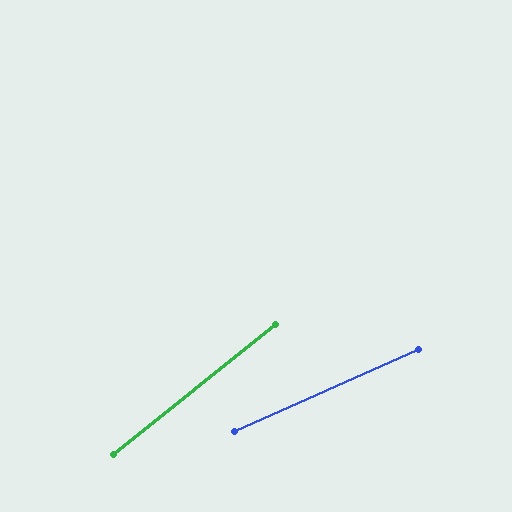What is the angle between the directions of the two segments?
Approximately 15 degrees.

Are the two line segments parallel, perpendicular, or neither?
Neither parallel nor perpendicular — they differ by about 15°.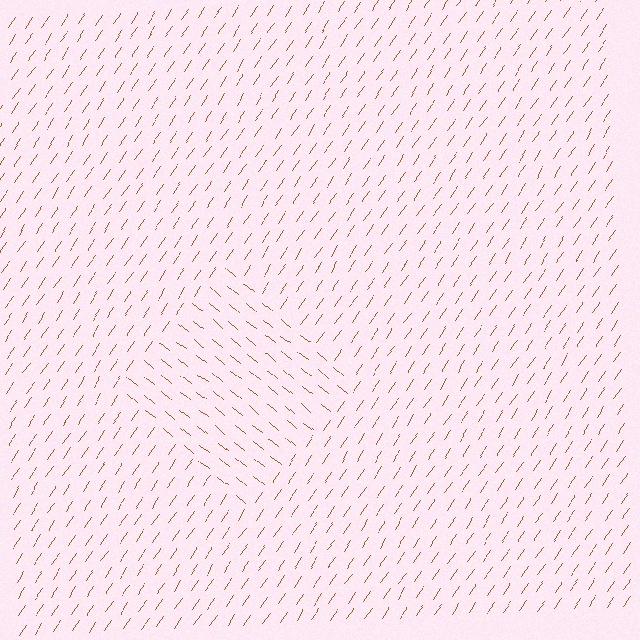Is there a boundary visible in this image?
Yes, there is a texture boundary formed by a change in line orientation.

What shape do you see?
I see a diamond.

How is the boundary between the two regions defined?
The boundary is defined purely by a change in line orientation (approximately 85 degrees difference). All lines are the same color and thickness.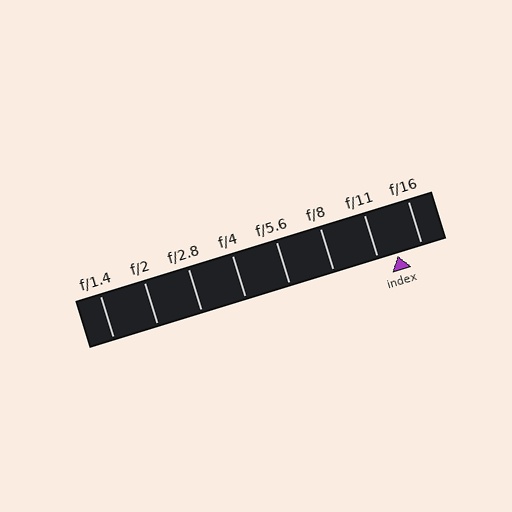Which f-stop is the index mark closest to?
The index mark is closest to f/11.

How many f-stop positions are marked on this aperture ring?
There are 8 f-stop positions marked.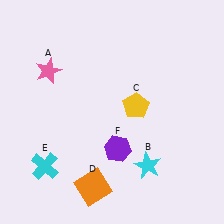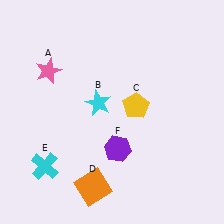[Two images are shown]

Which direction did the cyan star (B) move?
The cyan star (B) moved up.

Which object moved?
The cyan star (B) moved up.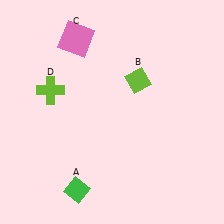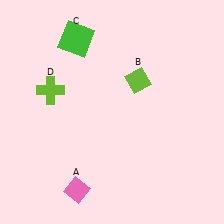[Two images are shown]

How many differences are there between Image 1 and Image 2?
There are 2 differences between the two images.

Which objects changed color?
A changed from green to pink. C changed from pink to green.